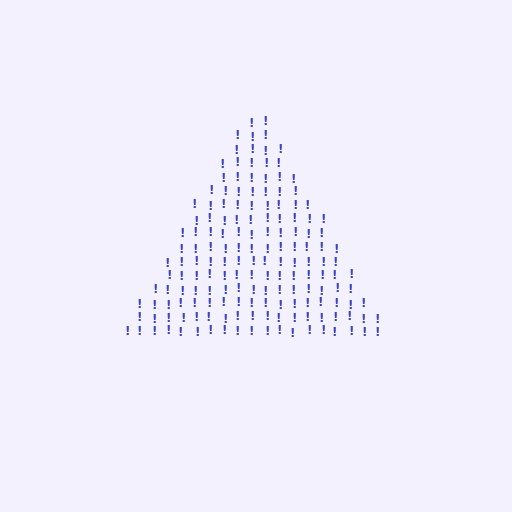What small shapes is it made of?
It is made of small exclamation marks.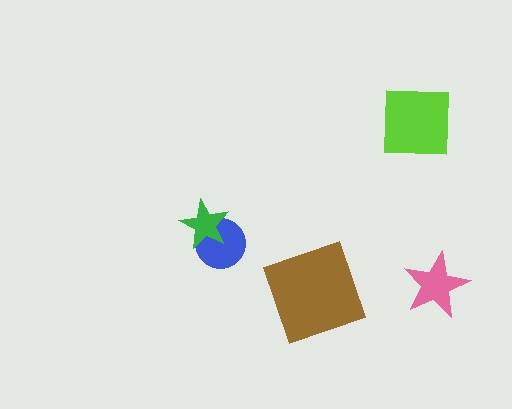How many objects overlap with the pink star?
0 objects overlap with the pink star.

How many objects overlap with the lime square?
0 objects overlap with the lime square.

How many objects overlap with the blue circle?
1 object overlaps with the blue circle.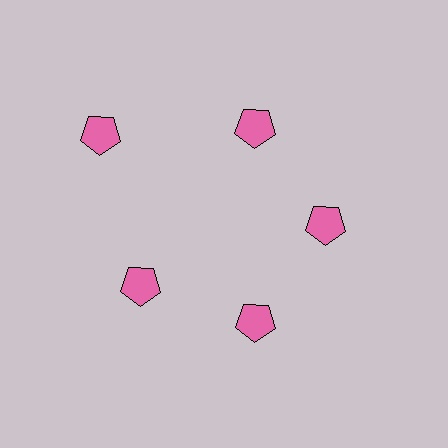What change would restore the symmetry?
The symmetry would be restored by moving it inward, back onto the ring so that all 5 pentagons sit at equal angles and equal distance from the center.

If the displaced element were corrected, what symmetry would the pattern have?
It would have 5-fold rotational symmetry — the pattern would map onto itself every 72 degrees.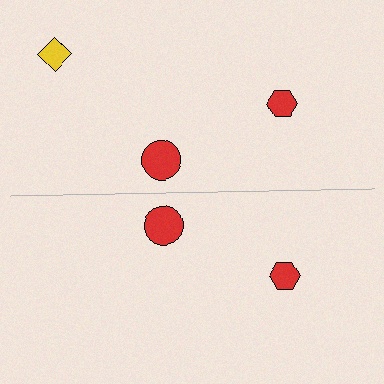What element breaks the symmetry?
A yellow diamond is missing from the bottom side.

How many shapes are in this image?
There are 5 shapes in this image.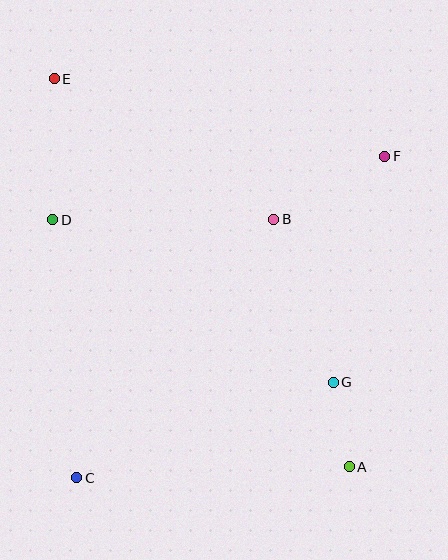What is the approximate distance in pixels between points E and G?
The distance between E and G is approximately 412 pixels.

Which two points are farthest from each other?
Points A and E are farthest from each other.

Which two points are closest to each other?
Points A and G are closest to each other.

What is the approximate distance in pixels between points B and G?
The distance between B and G is approximately 174 pixels.